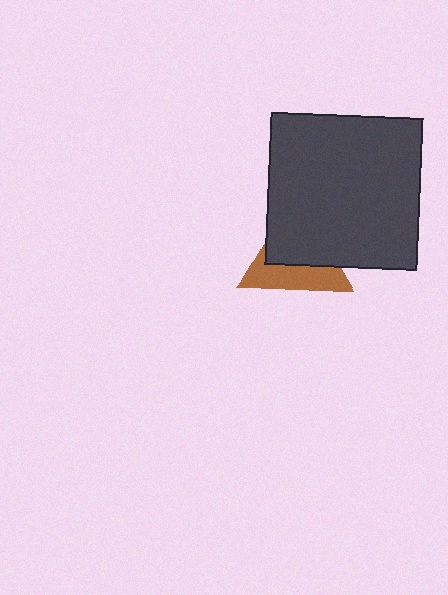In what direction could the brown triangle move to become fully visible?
The brown triangle could move toward the lower-left. That would shift it out from behind the dark gray square entirely.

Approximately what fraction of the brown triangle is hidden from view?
Roughly 56% of the brown triangle is hidden behind the dark gray square.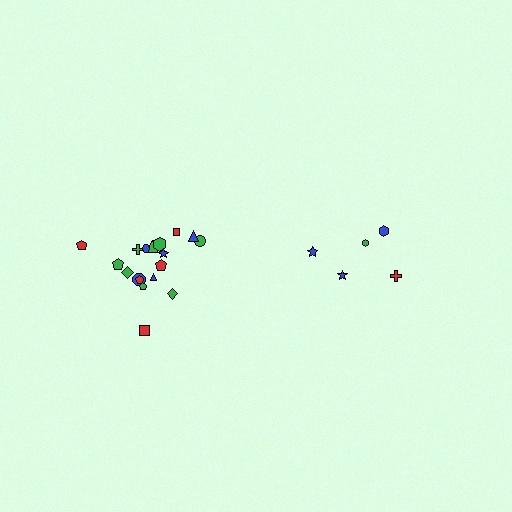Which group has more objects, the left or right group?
The left group.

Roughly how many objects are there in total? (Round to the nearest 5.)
Roughly 25 objects in total.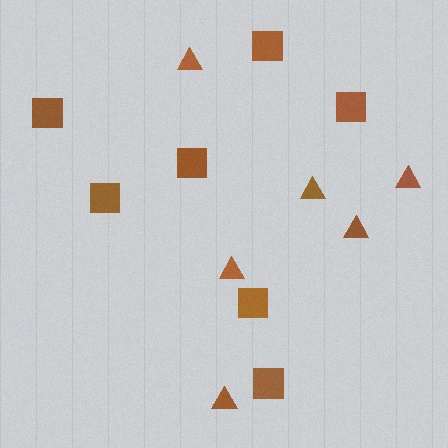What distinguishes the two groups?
There are 2 groups: one group of triangles (6) and one group of squares (7).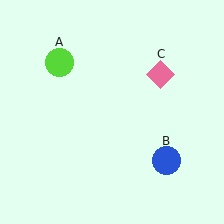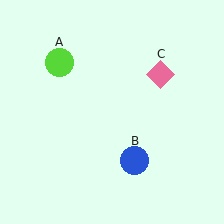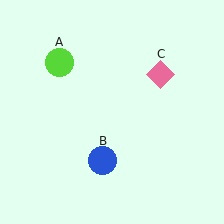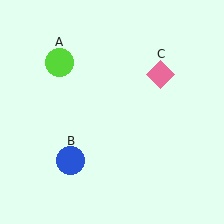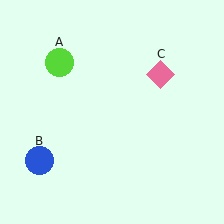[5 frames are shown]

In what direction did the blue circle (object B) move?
The blue circle (object B) moved left.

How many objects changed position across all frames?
1 object changed position: blue circle (object B).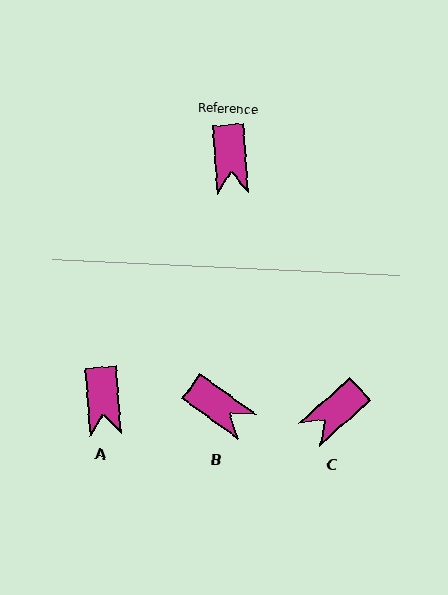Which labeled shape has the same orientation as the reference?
A.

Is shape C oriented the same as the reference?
No, it is off by about 53 degrees.